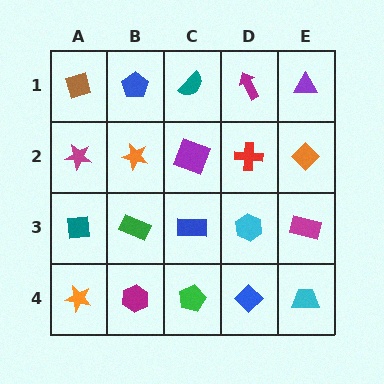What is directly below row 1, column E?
An orange diamond.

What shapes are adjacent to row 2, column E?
A purple triangle (row 1, column E), a magenta rectangle (row 3, column E), a red cross (row 2, column D).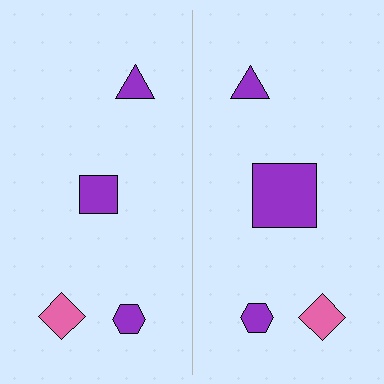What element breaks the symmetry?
The purple square on the right side has a different size than its mirror counterpart.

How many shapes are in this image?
There are 8 shapes in this image.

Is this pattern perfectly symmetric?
No, the pattern is not perfectly symmetric. The purple square on the right side has a different size than its mirror counterpart.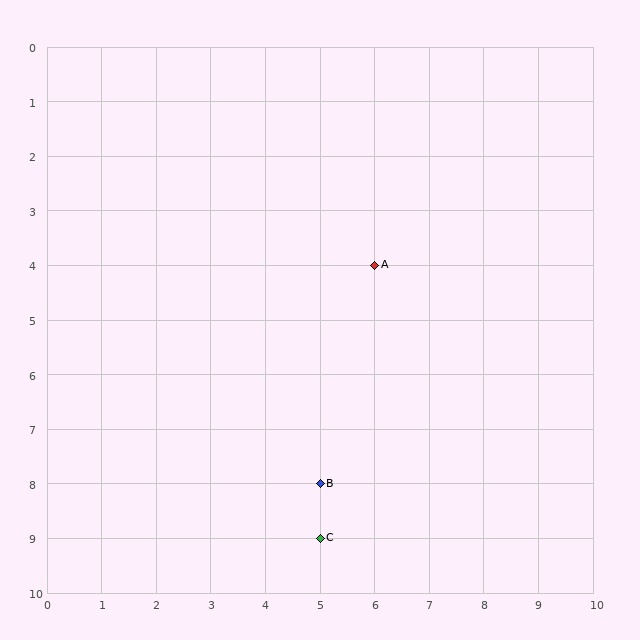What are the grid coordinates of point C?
Point C is at grid coordinates (5, 9).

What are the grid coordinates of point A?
Point A is at grid coordinates (6, 4).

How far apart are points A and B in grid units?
Points A and B are 1 column and 4 rows apart (about 4.1 grid units diagonally).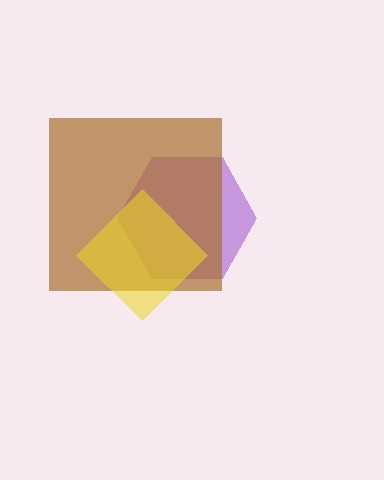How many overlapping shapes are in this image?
There are 3 overlapping shapes in the image.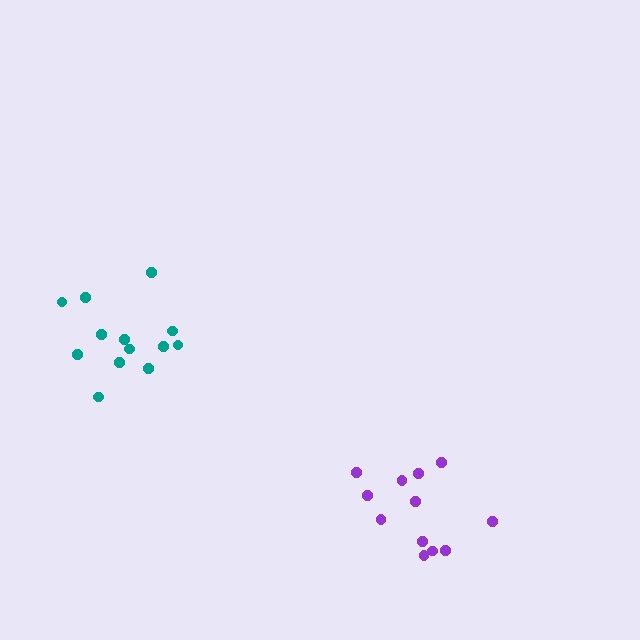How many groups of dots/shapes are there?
There are 2 groups.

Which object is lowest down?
The purple cluster is bottommost.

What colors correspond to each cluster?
The clusters are colored: purple, teal.